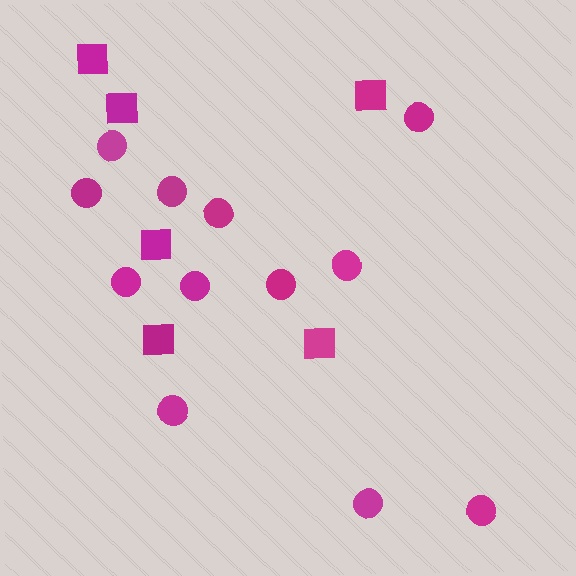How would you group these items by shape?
There are 2 groups: one group of circles (12) and one group of squares (6).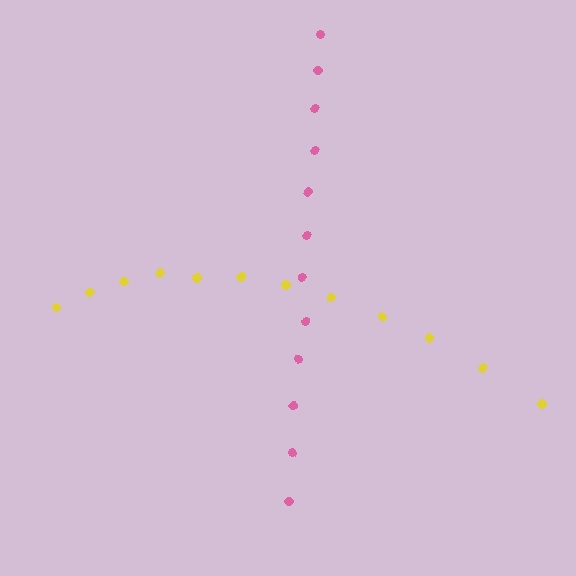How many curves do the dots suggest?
There are 2 distinct paths.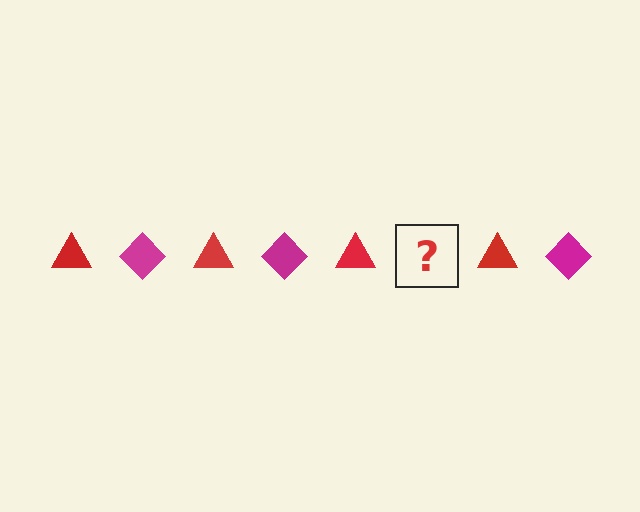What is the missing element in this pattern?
The missing element is a magenta diamond.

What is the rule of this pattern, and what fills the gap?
The rule is that the pattern alternates between red triangle and magenta diamond. The gap should be filled with a magenta diamond.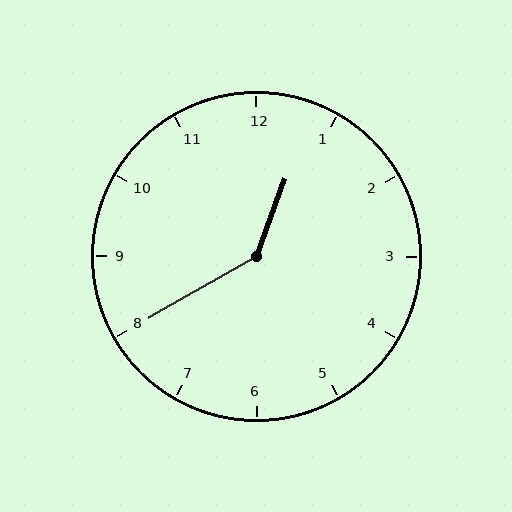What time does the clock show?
12:40.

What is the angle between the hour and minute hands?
Approximately 140 degrees.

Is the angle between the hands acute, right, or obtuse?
It is obtuse.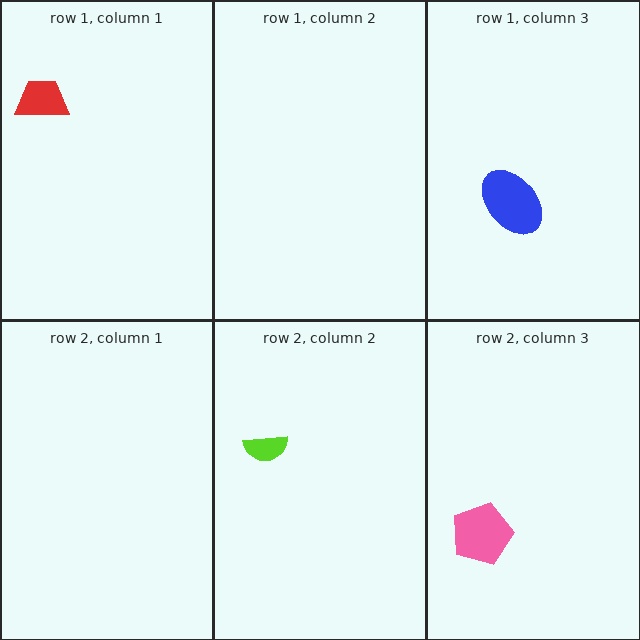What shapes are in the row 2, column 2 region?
The lime semicircle.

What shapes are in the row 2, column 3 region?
The pink pentagon.